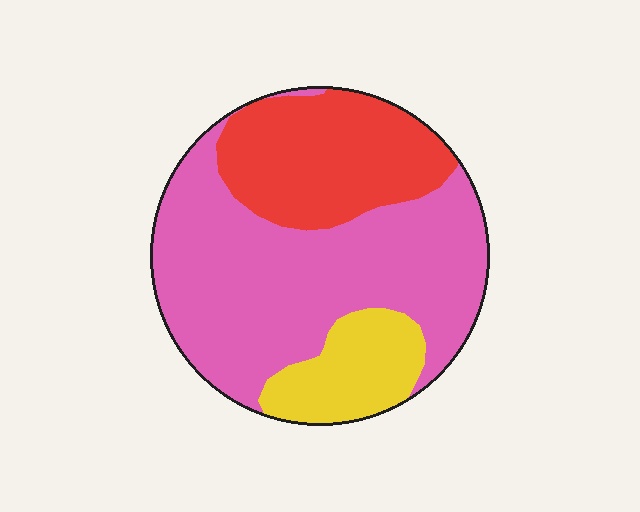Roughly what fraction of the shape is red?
Red takes up about one quarter (1/4) of the shape.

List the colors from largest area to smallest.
From largest to smallest: pink, red, yellow.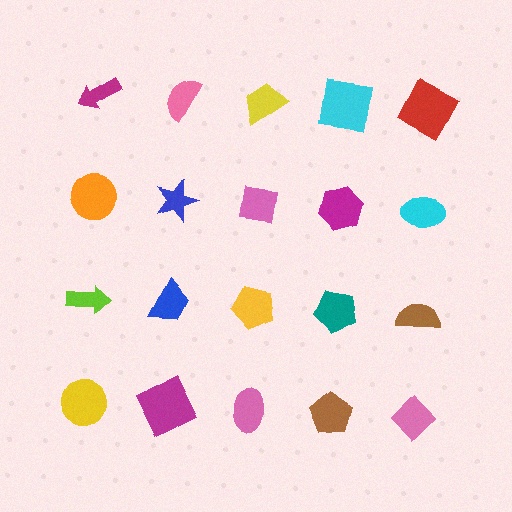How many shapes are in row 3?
5 shapes.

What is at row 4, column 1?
A yellow circle.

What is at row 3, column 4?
A teal pentagon.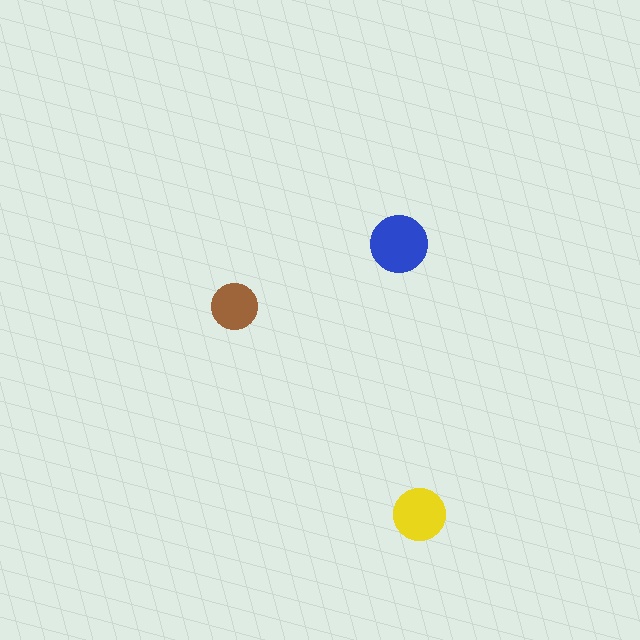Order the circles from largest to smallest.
the blue one, the yellow one, the brown one.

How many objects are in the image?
There are 3 objects in the image.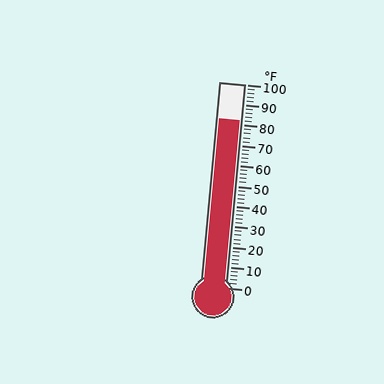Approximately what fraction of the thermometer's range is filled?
The thermometer is filled to approximately 80% of its range.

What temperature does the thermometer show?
The thermometer shows approximately 82°F.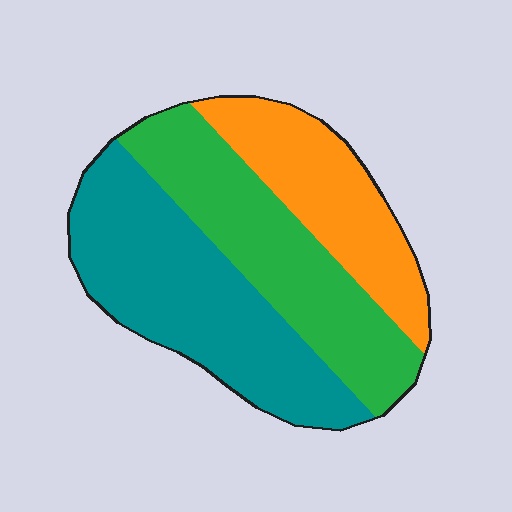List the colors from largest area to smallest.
From largest to smallest: teal, green, orange.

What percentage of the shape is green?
Green takes up between a quarter and a half of the shape.